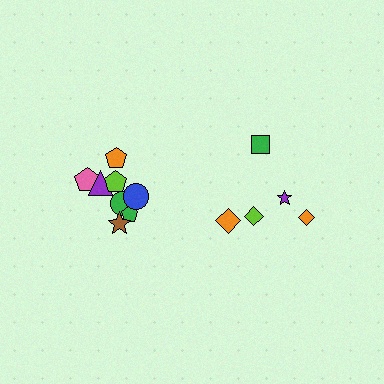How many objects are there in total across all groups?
There are 13 objects.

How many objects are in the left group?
There are 8 objects.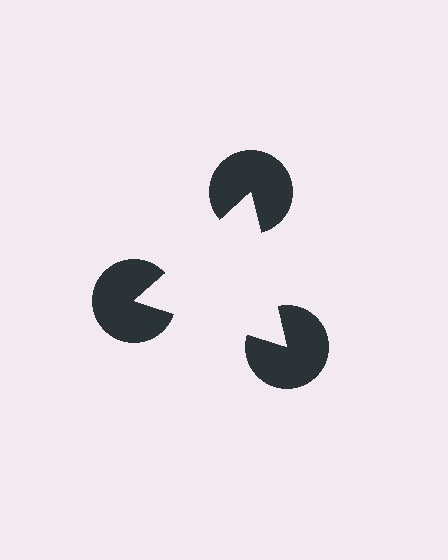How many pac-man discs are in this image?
There are 3 — one at each vertex of the illusory triangle.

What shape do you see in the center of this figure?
An illusory triangle — its edges are inferred from the aligned wedge cuts in the pac-man discs, not physically drawn.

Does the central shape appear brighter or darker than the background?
It typically appears slightly brighter than the background, even though no actual brightness change is drawn.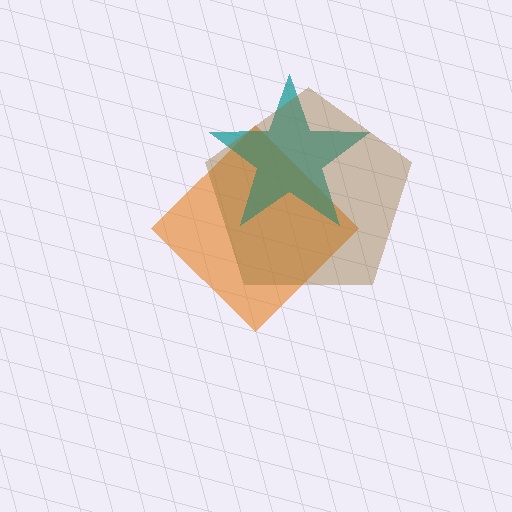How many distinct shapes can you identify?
There are 3 distinct shapes: an orange diamond, a teal star, a brown pentagon.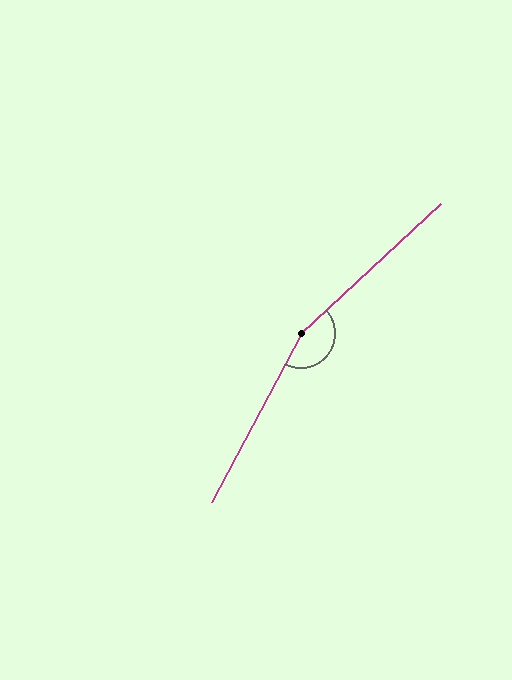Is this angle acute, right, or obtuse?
It is obtuse.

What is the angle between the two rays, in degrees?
Approximately 161 degrees.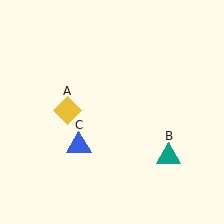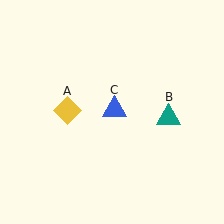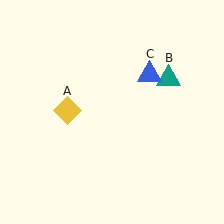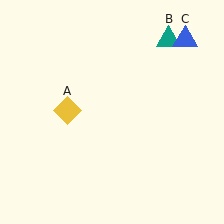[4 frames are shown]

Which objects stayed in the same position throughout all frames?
Yellow diamond (object A) remained stationary.